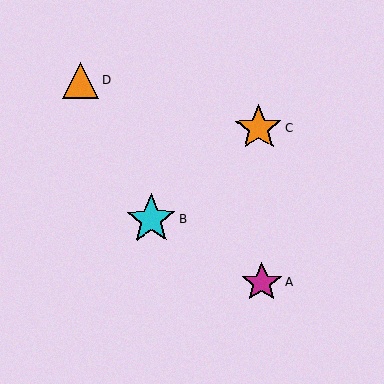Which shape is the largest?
The cyan star (labeled B) is the largest.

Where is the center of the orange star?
The center of the orange star is at (259, 128).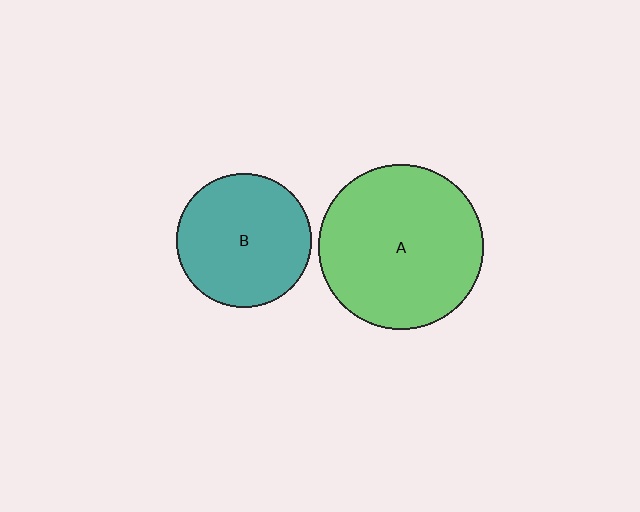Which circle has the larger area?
Circle A (green).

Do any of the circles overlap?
No, none of the circles overlap.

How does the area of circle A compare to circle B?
Approximately 1.5 times.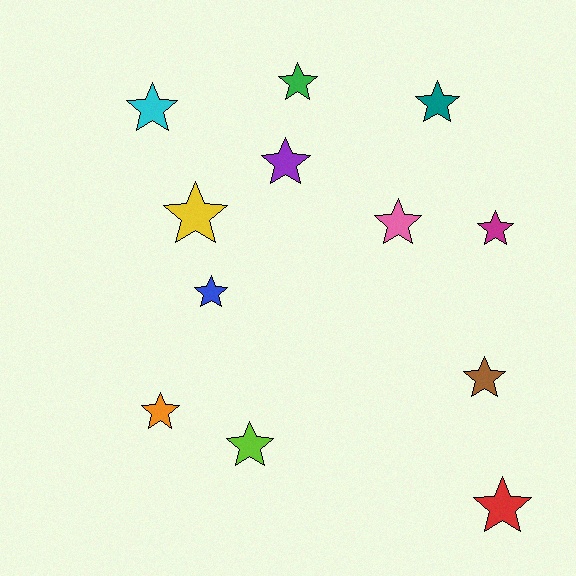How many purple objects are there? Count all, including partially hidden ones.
There is 1 purple object.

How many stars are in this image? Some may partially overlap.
There are 12 stars.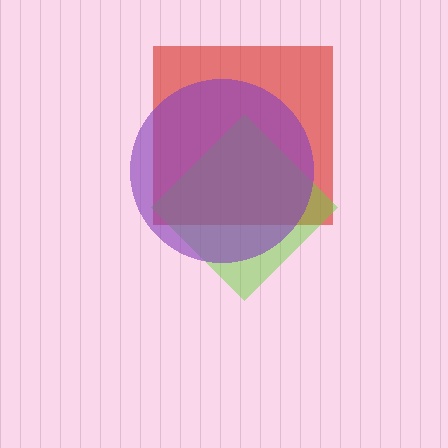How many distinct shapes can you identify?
There are 3 distinct shapes: a red square, a lime diamond, a purple circle.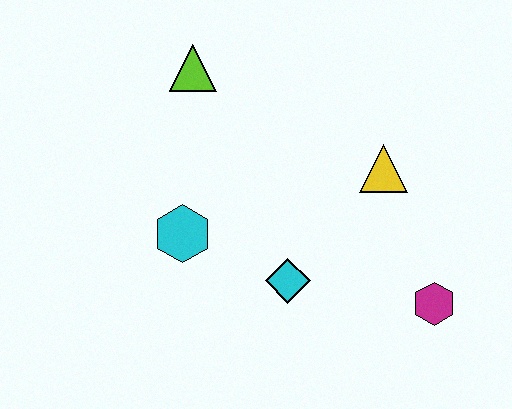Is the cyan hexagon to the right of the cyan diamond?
No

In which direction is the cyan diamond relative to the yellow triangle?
The cyan diamond is below the yellow triangle.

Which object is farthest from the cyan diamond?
The lime triangle is farthest from the cyan diamond.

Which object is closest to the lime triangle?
The cyan hexagon is closest to the lime triangle.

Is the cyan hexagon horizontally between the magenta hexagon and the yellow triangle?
No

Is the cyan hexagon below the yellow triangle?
Yes